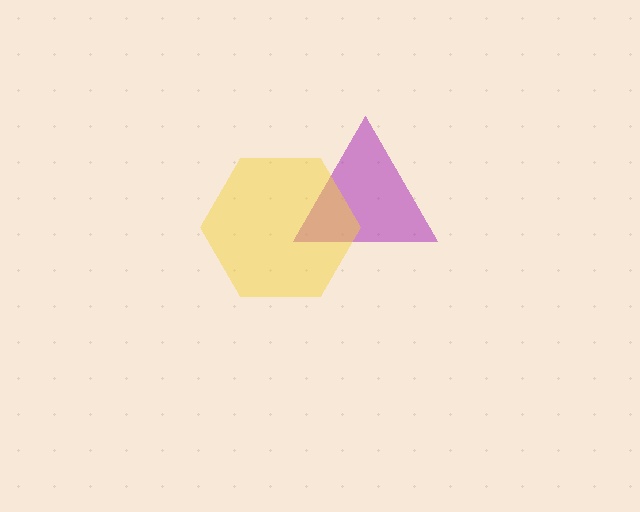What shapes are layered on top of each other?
The layered shapes are: a purple triangle, a yellow hexagon.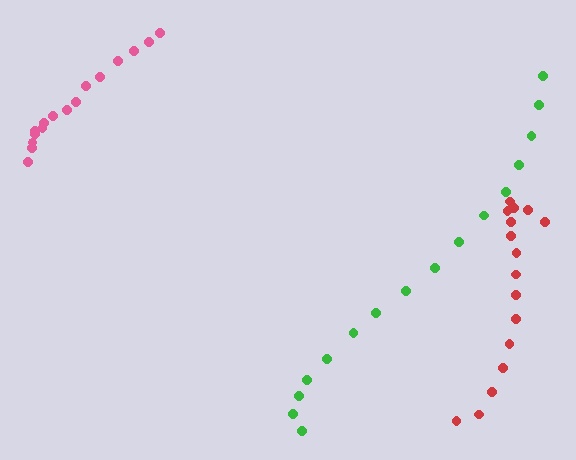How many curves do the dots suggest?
There are 3 distinct paths.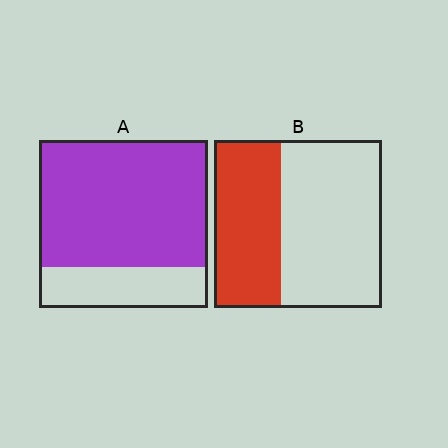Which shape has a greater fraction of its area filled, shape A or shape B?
Shape A.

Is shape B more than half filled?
No.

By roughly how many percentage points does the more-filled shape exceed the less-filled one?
By roughly 35 percentage points (A over B).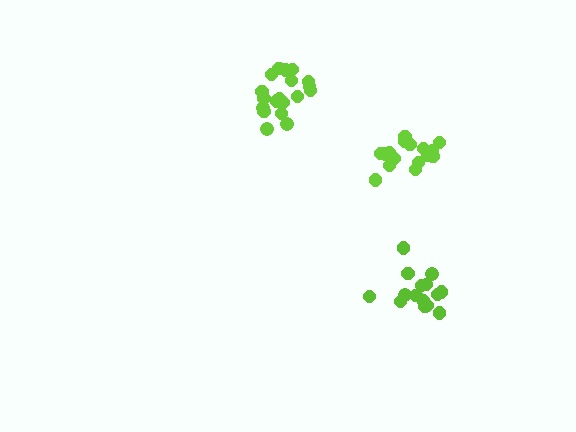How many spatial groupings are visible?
There are 3 spatial groupings.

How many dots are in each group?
Group 1: 15 dots, Group 2: 16 dots, Group 3: 19 dots (50 total).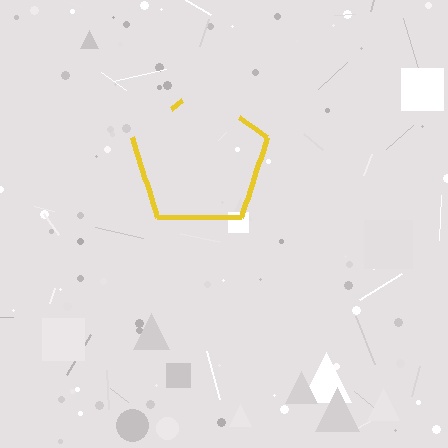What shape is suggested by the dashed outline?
The dashed outline suggests a pentagon.